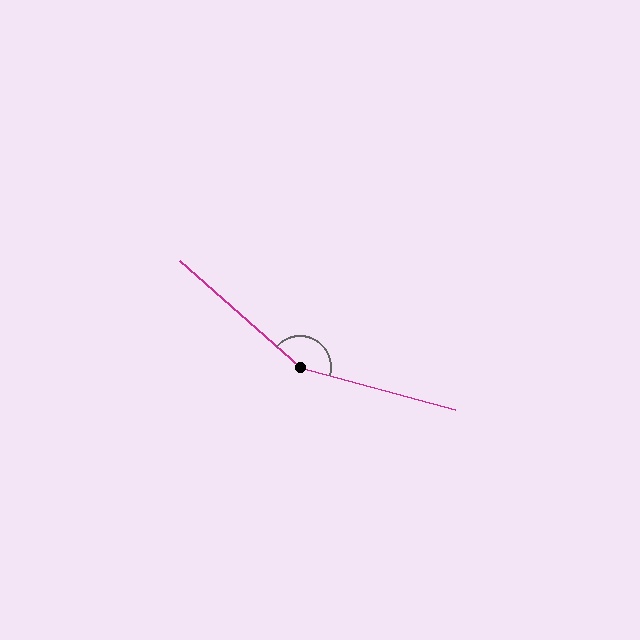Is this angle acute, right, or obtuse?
It is obtuse.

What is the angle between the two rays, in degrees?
Approximately 153 degrees.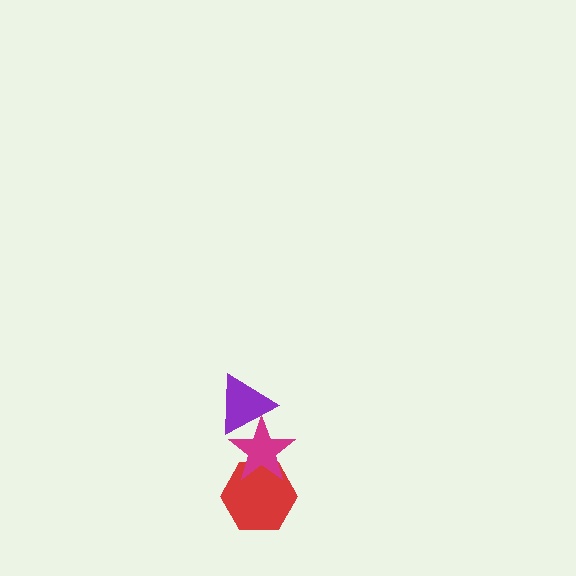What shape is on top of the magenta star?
The purple triangle is on top of the magenta star.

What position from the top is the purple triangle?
The purple triangle is 1st from the top.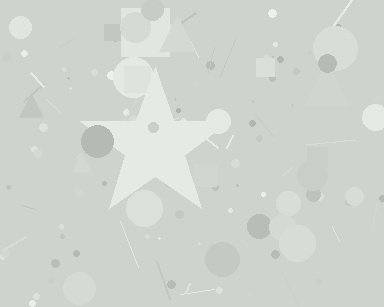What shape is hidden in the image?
A star is hidden in the image.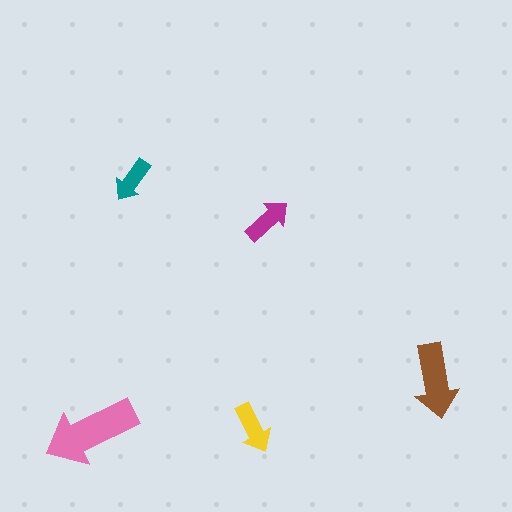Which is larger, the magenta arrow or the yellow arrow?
The yellow one.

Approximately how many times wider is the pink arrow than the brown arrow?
About 1.5 times wider.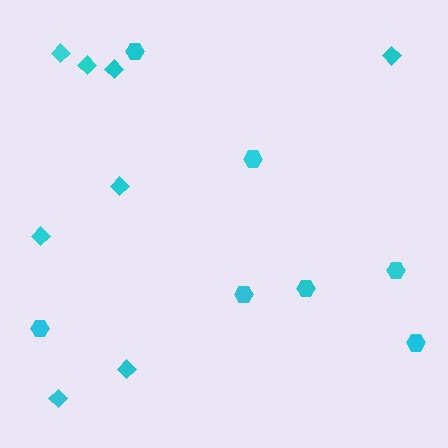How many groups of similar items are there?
There are 2 groups: one group of diamonds (8) and one group of hexagons (7).